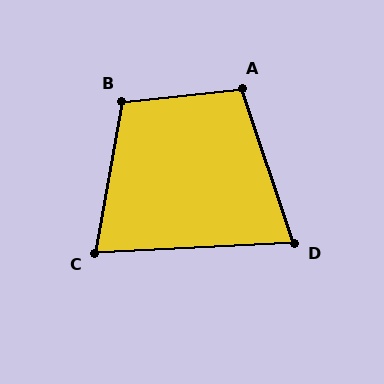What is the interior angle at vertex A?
Approximately 103 degrees (obtuse).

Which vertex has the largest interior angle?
B, at approximately 106 degrees.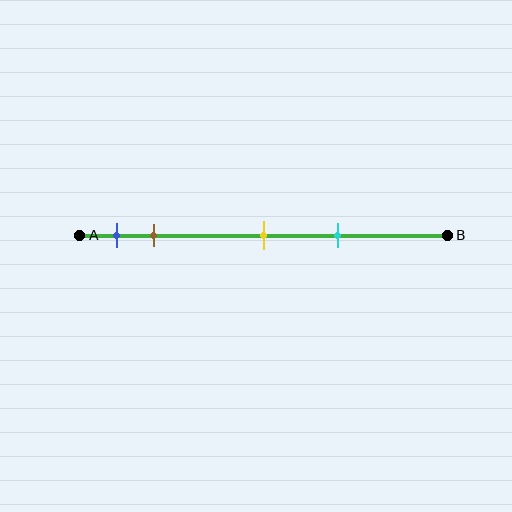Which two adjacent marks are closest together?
The blue and brown marks are the closest adjacent pair.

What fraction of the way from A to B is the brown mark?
The brown mark is approximately 20% (0.2) of the way from A to B.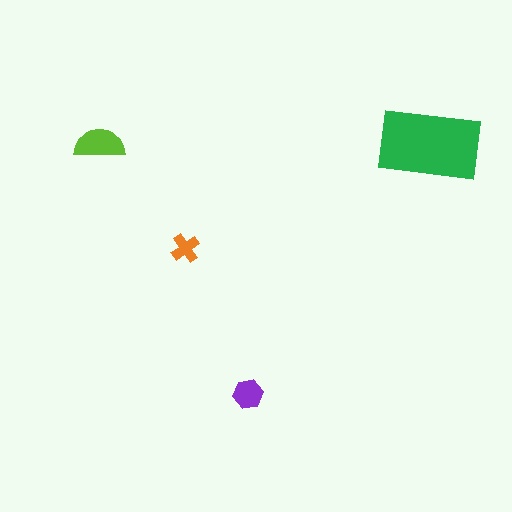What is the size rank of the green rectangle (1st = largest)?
1st.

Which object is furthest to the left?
The lime semicircle is leftmost.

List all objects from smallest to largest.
The orange cross, the purple hexagon, the lime semicircle, the green rectangle.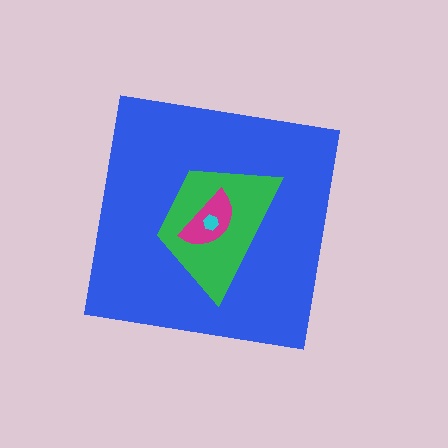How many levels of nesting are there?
4.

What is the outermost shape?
The blue square.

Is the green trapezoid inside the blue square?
Yes.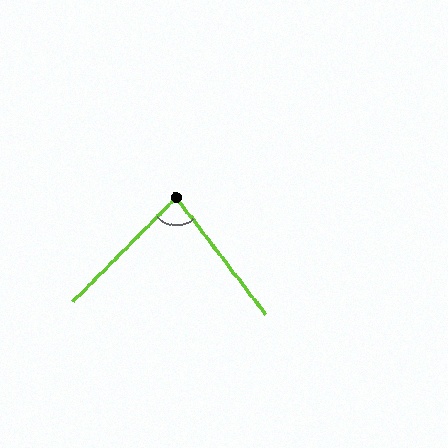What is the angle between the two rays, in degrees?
Approximately 82 degrees.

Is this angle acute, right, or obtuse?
It is acute.